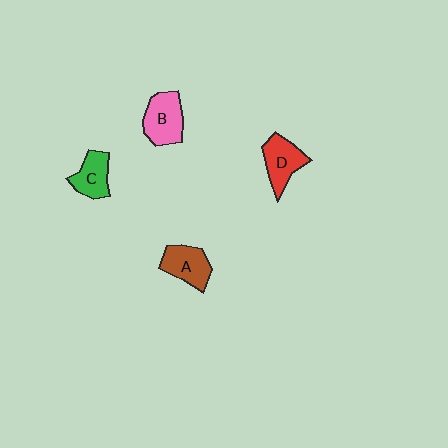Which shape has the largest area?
Shape B (pink).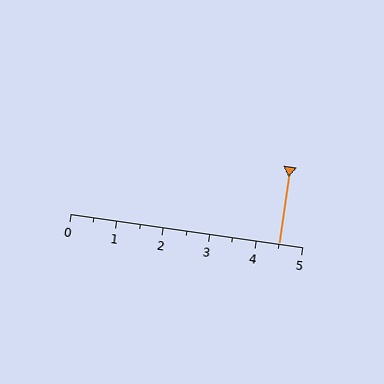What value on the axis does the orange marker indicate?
The marker indicates approximately 4.5.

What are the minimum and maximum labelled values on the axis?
The axis runs from 0 to 5.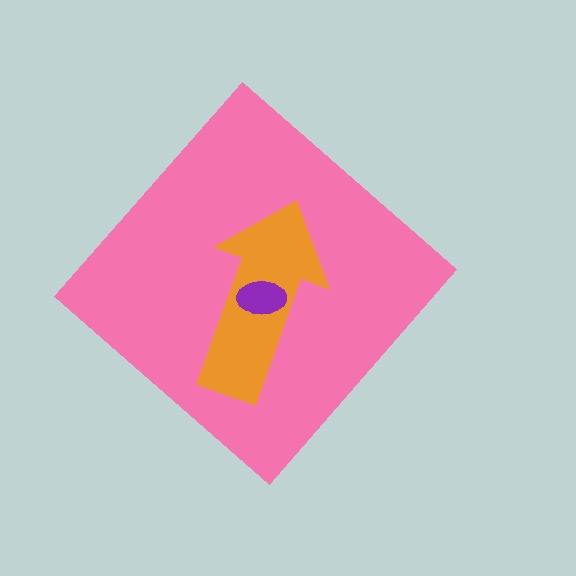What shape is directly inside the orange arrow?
The purple ellipse.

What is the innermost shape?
The purple ellipse.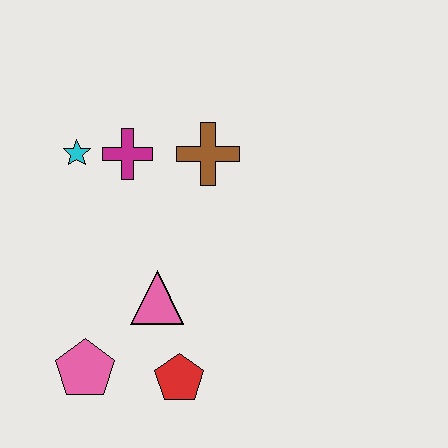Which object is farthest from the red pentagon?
The cyan star is farthest from the red pentagon.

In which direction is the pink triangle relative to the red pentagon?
The pink triangle is above the red pentagon.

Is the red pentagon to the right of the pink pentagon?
Yes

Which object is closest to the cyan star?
The magenta cross is closest to the cyan star.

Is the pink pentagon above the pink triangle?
No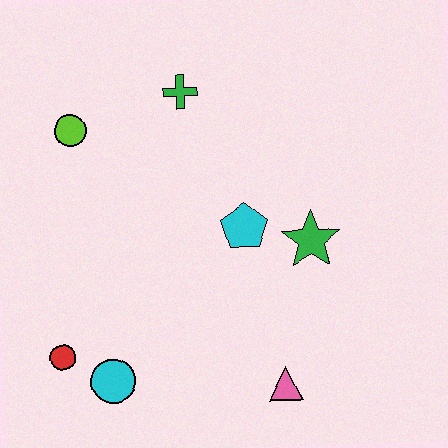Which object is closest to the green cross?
The lime circle is closest to the green cross.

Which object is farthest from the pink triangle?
The lime circle is farthest from the pink triangle.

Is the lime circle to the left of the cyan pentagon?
Yes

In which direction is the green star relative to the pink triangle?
The green star is above the pink triangle.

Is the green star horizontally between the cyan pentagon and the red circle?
No